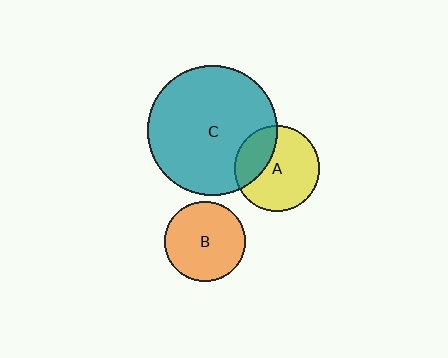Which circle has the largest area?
Circle C (teal).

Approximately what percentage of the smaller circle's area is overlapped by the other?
Approximately 30%.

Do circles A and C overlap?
Yes.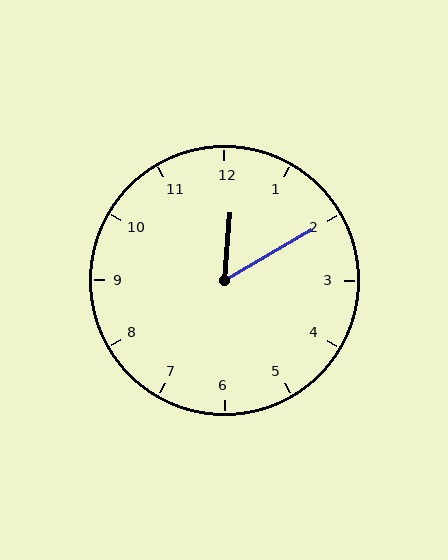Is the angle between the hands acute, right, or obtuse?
It is acute.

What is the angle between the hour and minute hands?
Approximately 55 degrees.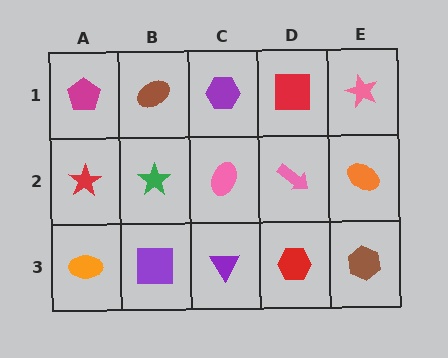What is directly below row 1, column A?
A red star.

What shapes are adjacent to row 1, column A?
A red star (row 2, column A), a brown ellipse (row 1, column B).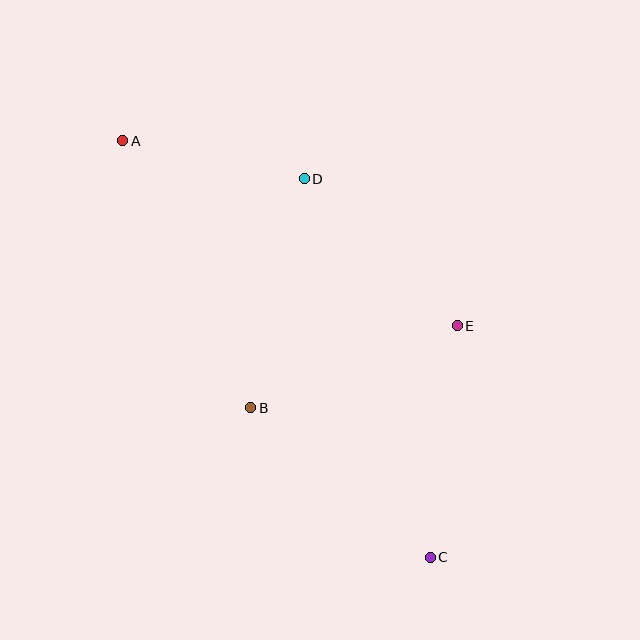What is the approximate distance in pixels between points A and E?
The distance between A and E is approximately 382 pixels.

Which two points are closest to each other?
Points A and D are closest to each other.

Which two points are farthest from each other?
Points A and C are farthest from each other.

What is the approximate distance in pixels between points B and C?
The distance between B and C is approximately 234 pixels.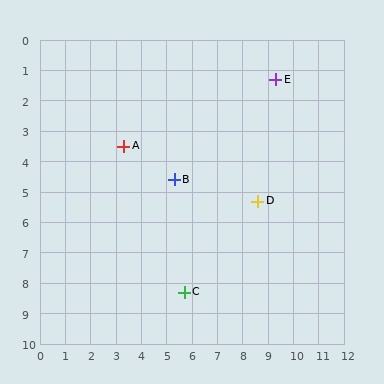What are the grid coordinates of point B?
Point B is at approximately (5.3, 4.6).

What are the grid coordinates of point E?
Point E is at approximately (9.3, 1.3).